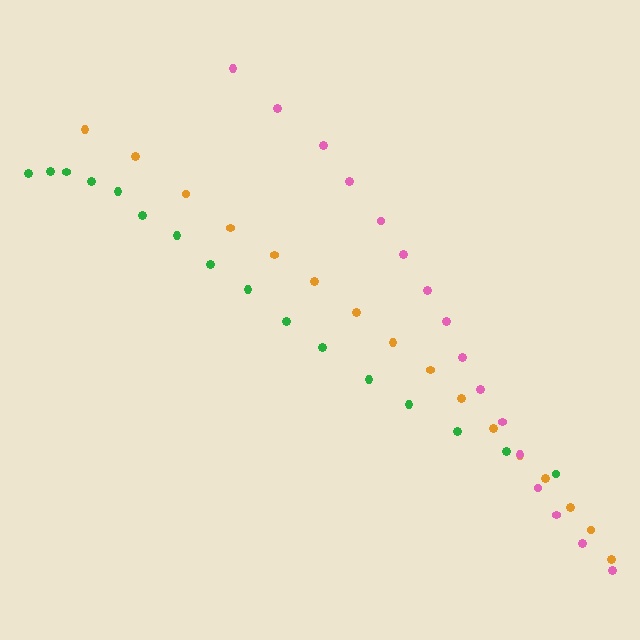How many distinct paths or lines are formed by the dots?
There are 3 distinct paths.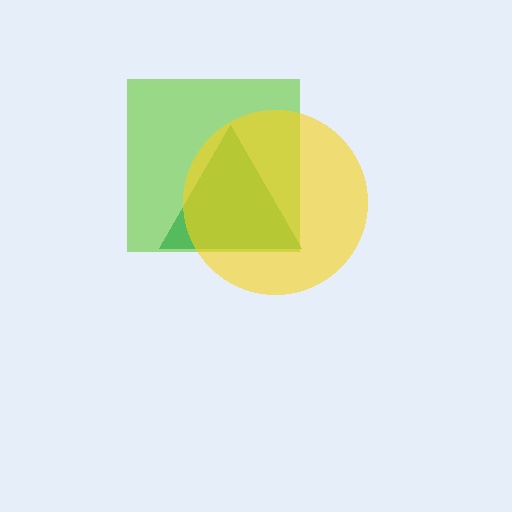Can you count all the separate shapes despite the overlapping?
Yes, there are 3 separate shapes.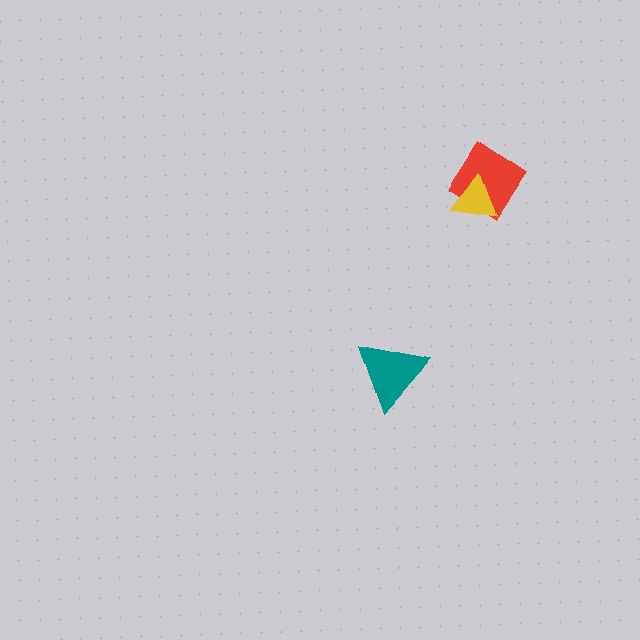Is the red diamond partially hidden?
Yes, it is partially covered by another shape.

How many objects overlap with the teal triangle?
0 objects overlap with the teal triangle.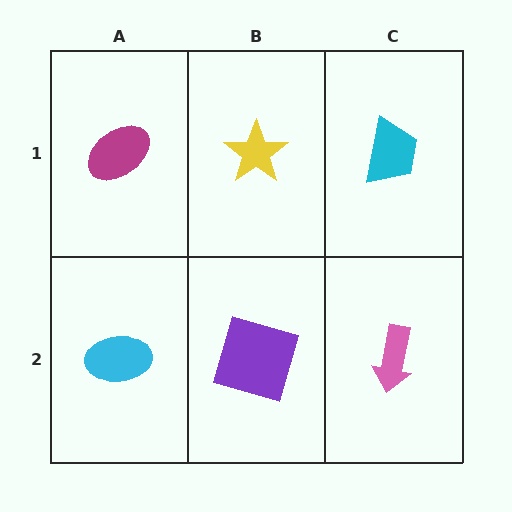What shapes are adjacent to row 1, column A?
A cyan ellipse (row 2, column A), a yellow star (row 1, column B).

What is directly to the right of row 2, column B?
A pink arrow.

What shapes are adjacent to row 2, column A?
A magenta ellipse (row 1, column A), a purple square (row 2, column B).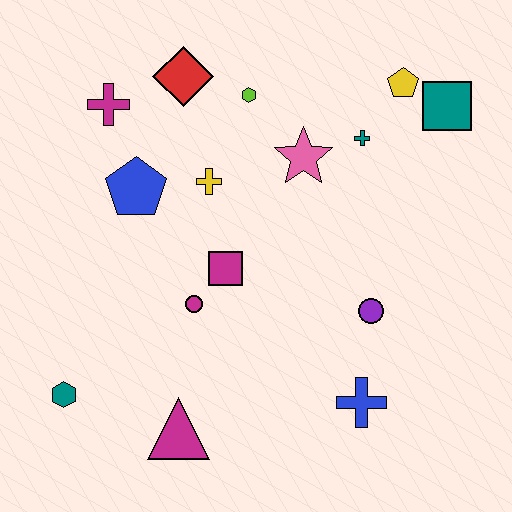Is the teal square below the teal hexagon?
No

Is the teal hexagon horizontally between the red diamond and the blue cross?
No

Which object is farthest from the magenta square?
The teal square is farthest from the magenta square.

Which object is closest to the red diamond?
The lime hexagon is closest to the red diamond.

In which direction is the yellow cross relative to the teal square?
The yellow cross is to the left of the teal square.